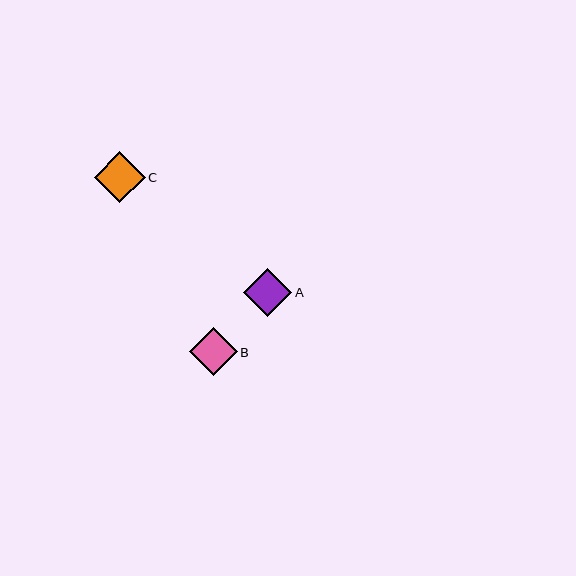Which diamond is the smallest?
Diamond B is the smallest with a size of approximately 48 pixels.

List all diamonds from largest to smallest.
From largest to smallest: C, A, B.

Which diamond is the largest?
Diamond C is the largest with a size of approximately 51 pixels.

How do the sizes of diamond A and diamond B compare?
Diamond A and diamond B are approximately the same size.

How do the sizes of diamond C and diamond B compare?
Diamond C and diamond B are approximately the same size.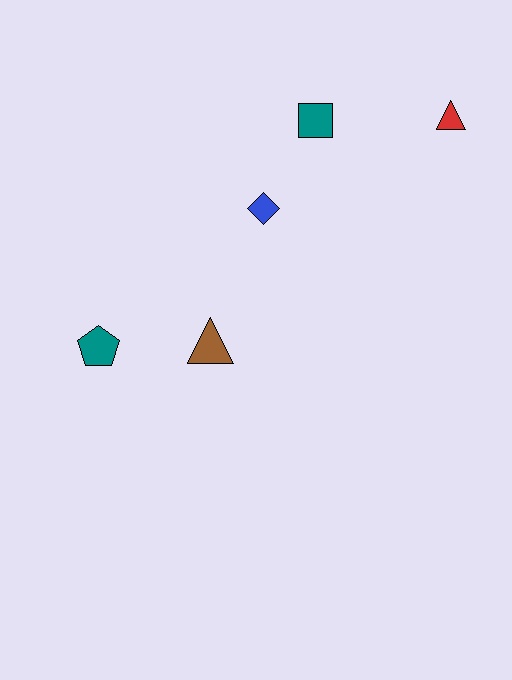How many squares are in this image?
There is 1 square.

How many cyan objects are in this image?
There are no cyan objects.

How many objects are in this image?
There are 5 objects.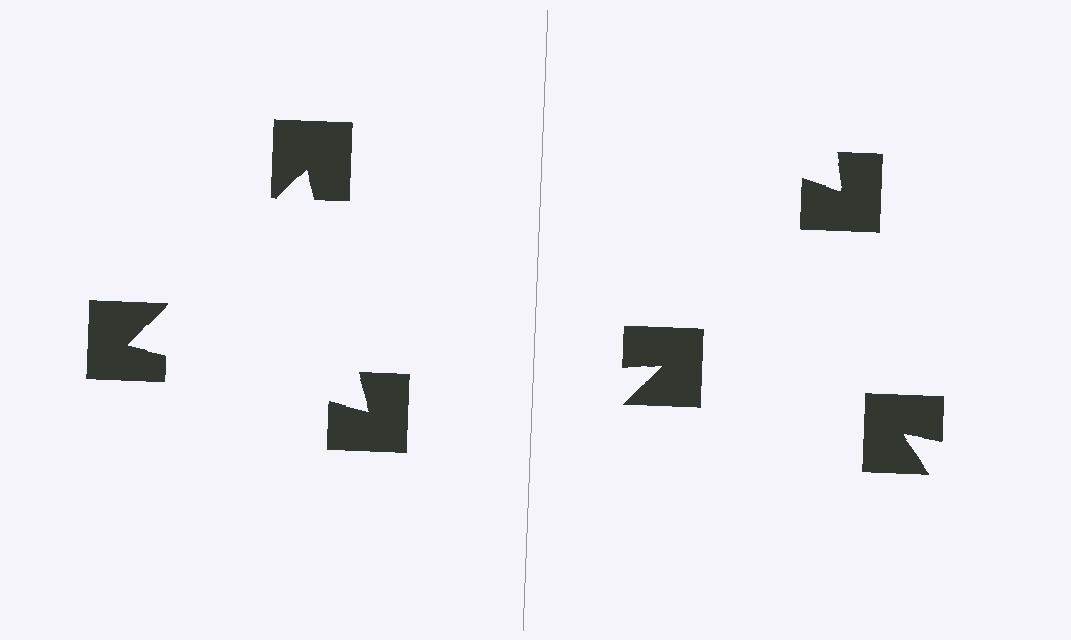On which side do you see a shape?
An illusory triangle appears on the left side. On the right side the wedge cuts are rotated, so no coherent shape forms.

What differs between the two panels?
The notched squares are positioned identically on both sides; only the wedge orientations differ. On the left they align to a triangle; on the right they are misaligned.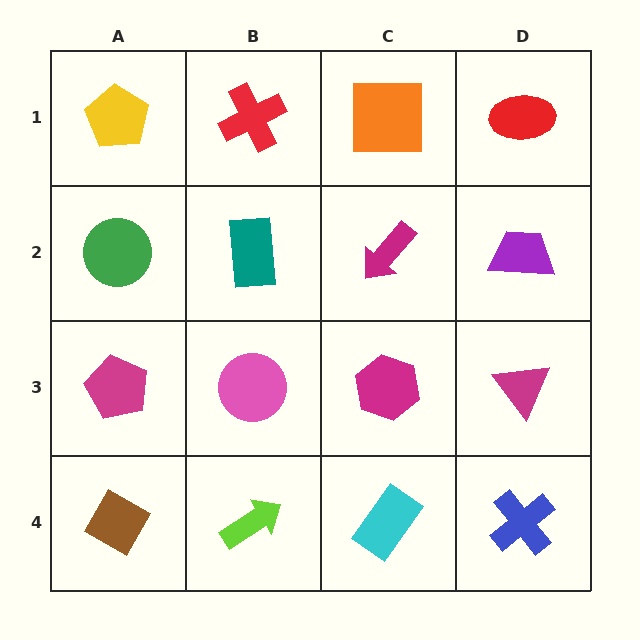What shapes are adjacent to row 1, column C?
A magenta arrow (row 2, column C), a red cross (row 1, column B), a red ellipse (row 1, column D).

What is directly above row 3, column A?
A green circle.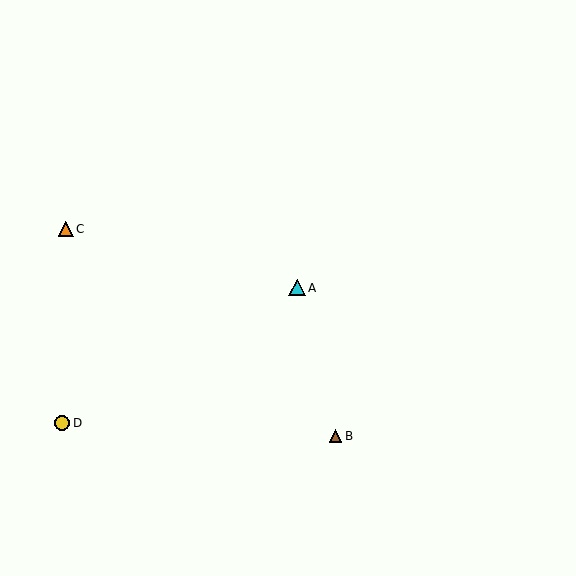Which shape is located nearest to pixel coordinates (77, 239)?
The orange triangle (labeled C) at (66, 229) is nearest to that location.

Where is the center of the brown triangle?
The center of the brown triangle is at (336, 436).